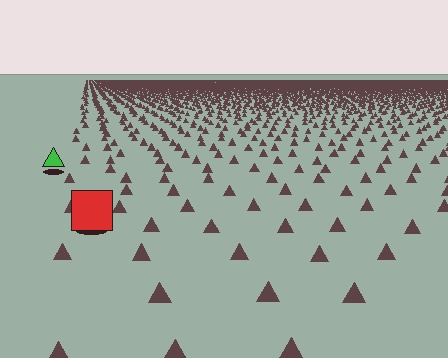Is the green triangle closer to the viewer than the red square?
No. The red square is closer — you can tell from the texture gradient: the ground texture is coarser near it.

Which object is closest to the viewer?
The red square is closest. The texture marks near it are larger and more spread out.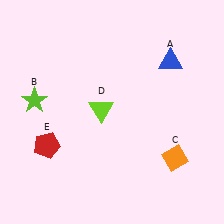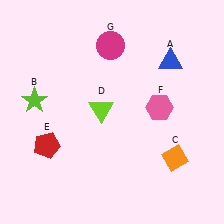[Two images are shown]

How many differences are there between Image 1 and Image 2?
There are 2 differences between the two images.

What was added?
A pink hexagon (F), a magenta circle (G) were added in Image 2.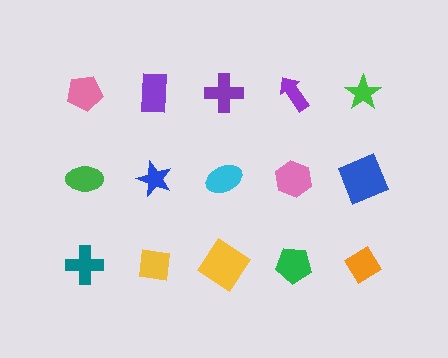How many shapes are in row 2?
5 shapes.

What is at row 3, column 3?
A yellow diamond.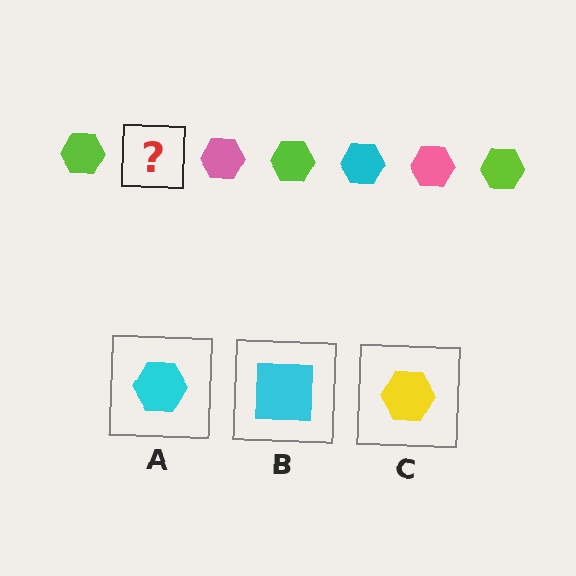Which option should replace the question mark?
Option A.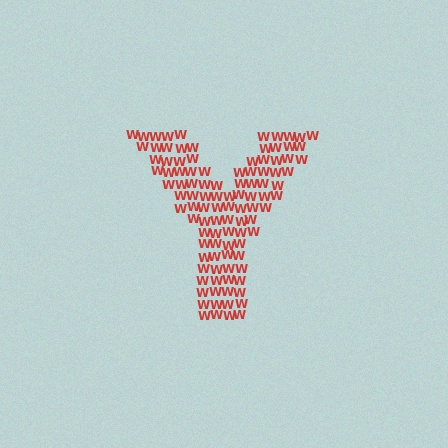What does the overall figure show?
The overall figure shows the letter Y.